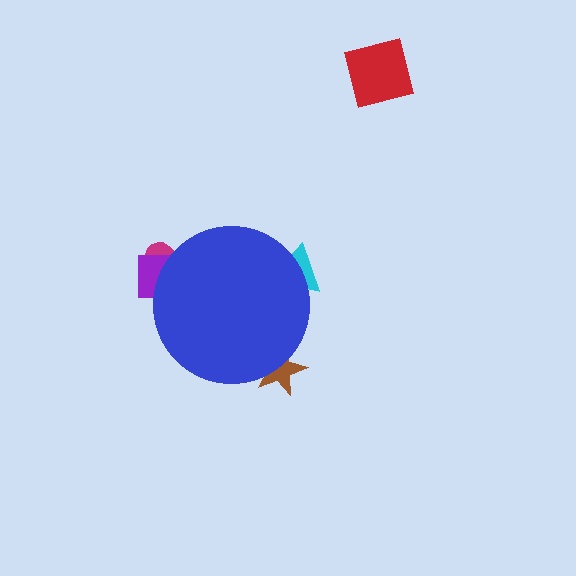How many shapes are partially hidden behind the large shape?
4 shapes are partially hidden.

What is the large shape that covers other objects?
A blue circle.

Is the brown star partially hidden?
Yes, the brown star is partially hidden behind the blue circle.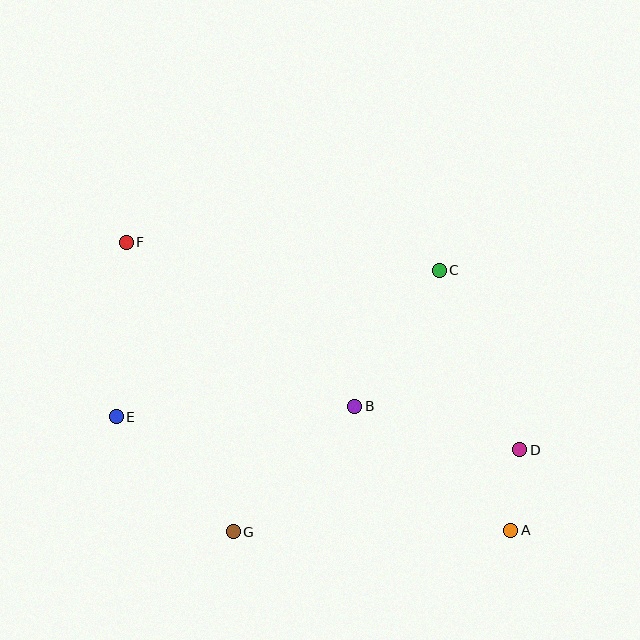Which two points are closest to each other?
Points A and D are closest to each other.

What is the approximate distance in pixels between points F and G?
The distance between F and G is approximately 309 pixels.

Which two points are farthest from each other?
Points A and F are farthest from each other.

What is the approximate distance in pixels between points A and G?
The distance between A and G is approximately 277 pixels.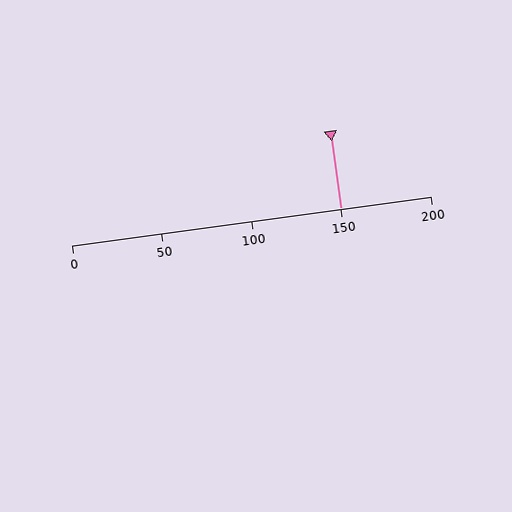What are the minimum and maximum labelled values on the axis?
The axis runs from 0 to 200.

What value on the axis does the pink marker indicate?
The marker indicates approximately 150.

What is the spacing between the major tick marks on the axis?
The major ticks are spaced 50 apart.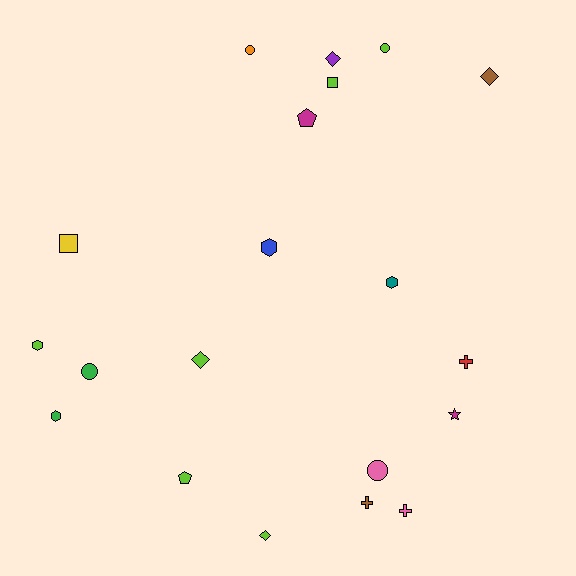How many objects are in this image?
There are 20 objects.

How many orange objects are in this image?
There is 1 orange object.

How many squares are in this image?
There are 2 squares.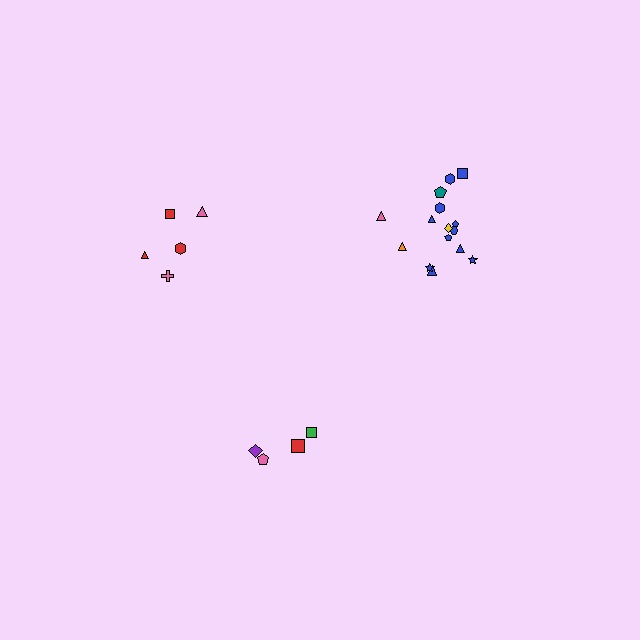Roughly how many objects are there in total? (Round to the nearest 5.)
Roughly 25 objects in total.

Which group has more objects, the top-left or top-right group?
The top-right group.